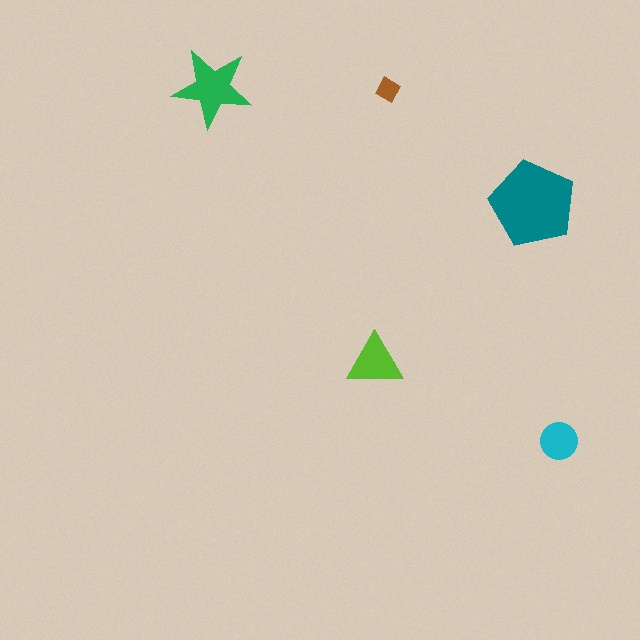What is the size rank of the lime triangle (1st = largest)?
3rd.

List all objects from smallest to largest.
The brown diamond, the cyan circle, the lime triangle, the green star, the teal pentagon.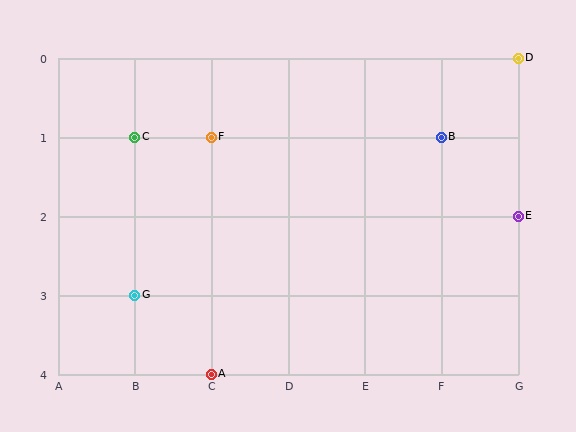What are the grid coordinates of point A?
Point A is at grid coordinates (C, 4).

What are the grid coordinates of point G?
Point G is at grid coordinates (B, 3).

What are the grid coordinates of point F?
Point F is at grid coordinates (C, 1).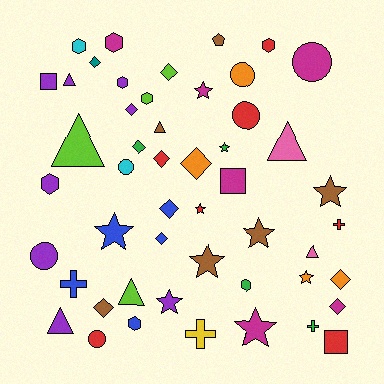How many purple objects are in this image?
There are 8 purple objects.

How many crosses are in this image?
There are 4 crosses.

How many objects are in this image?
There are 50 objects.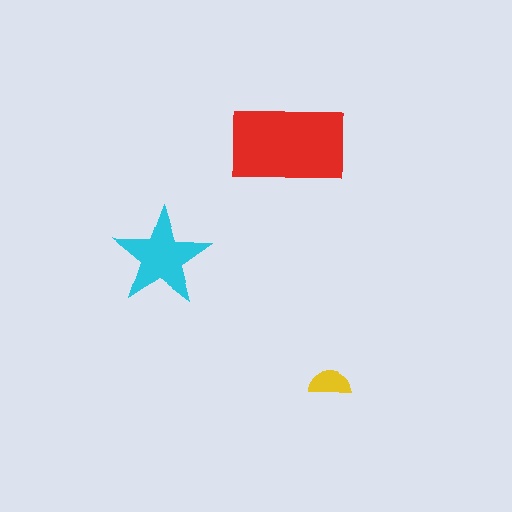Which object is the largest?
The red rectangle.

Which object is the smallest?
The yellow semicircle.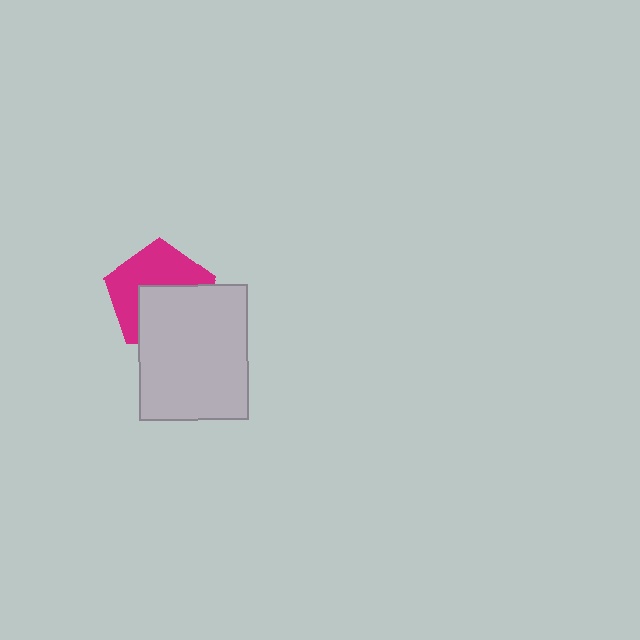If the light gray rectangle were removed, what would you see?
You would see the complete magenta pentagon.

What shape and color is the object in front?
The object in front is a light gray rectangle.